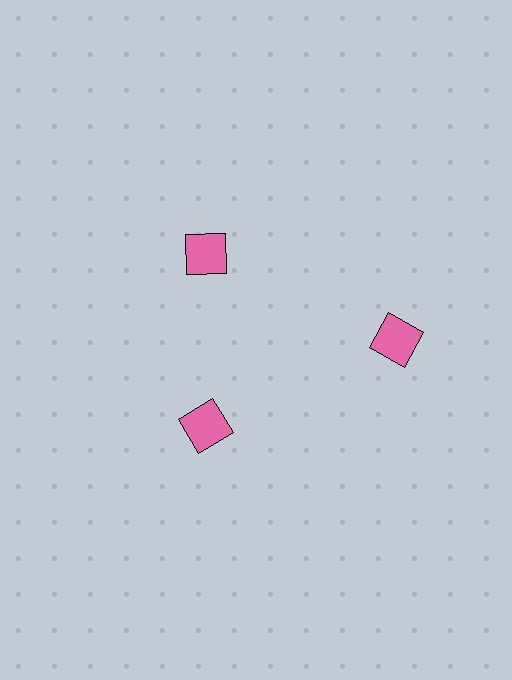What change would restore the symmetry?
The symmetry would be restored by moving it inward, back onto the ring so that all 3 squares sit at equal angles and equal distance from the center.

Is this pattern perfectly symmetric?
No. The 3 pink squares are arranged in a ring, but one element near the 3 o'clock position is pushed outward from the center, breaking the 3-fold rotational symmetry.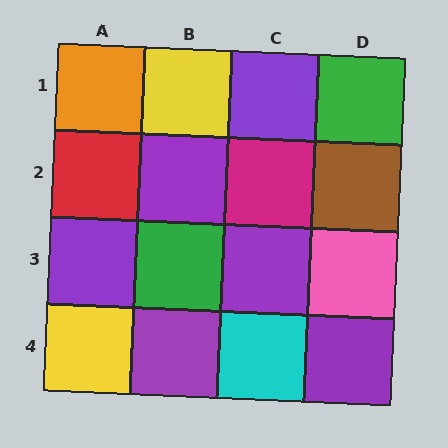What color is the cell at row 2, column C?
Magenta.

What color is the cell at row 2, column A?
Red.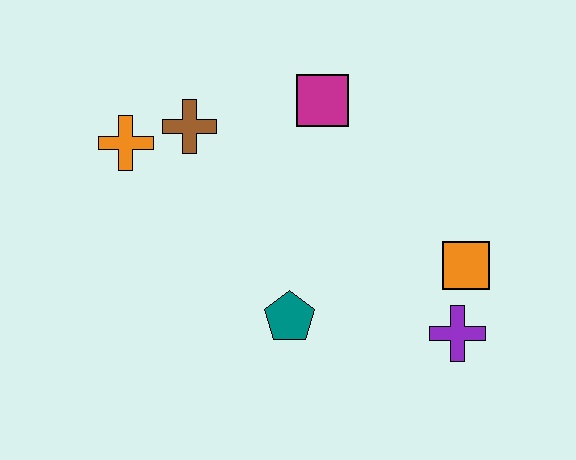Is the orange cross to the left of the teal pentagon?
Yes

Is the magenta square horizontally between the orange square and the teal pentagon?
Yes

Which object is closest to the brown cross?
The orange cross is closest to the brown cross.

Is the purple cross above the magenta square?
No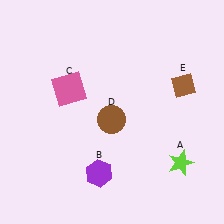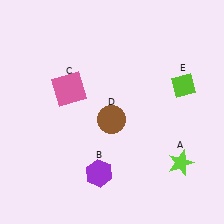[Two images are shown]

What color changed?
The diamond (E) changed from brown in Image 1 to lime in Image 2.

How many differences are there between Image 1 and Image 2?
There is 1 difference between the two images.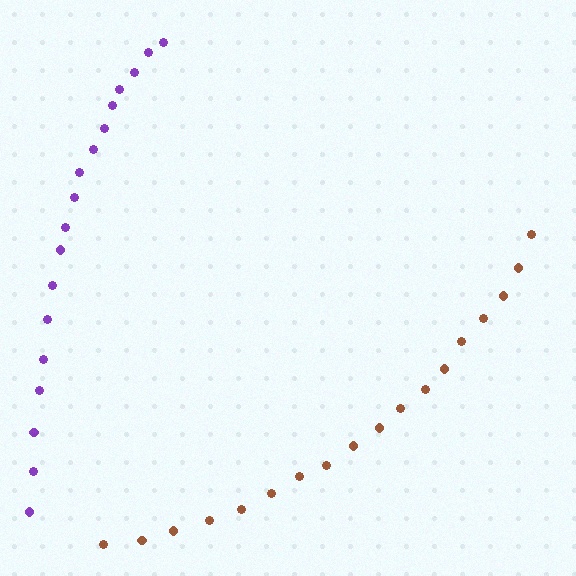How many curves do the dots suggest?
There are 2 distinct paths.